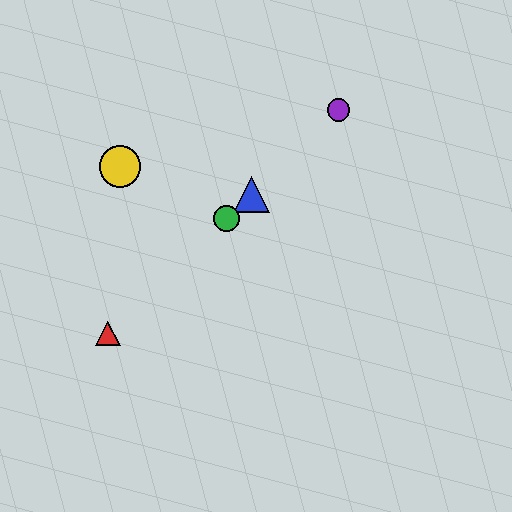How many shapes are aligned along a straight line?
4 shapes (the red triangle, the blue triangle, the green circle, the purple circle) are aligned along a straight line.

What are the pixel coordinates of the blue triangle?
The blue triangle is at (252, 194).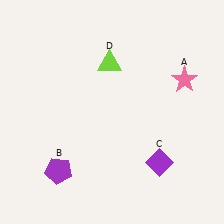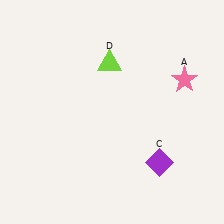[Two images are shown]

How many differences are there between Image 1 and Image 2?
There is 1 difference between the two images.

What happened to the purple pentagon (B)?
The purple pentagon (B) was removed in Image 2. It was in the bottom-left area of Image 1.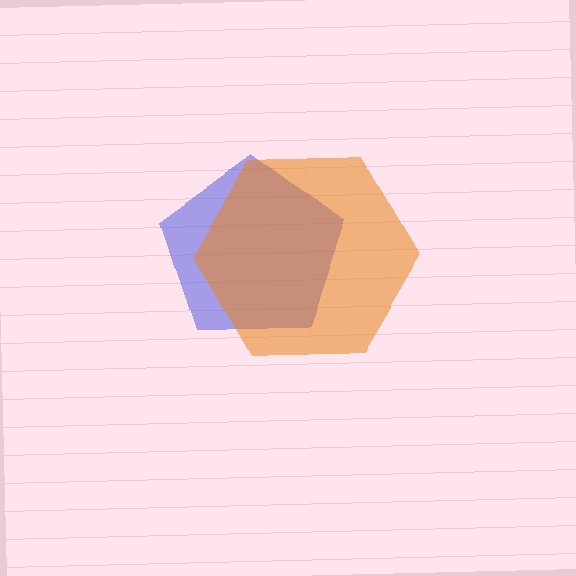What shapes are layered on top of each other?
The layered shapes are: a blue pentagon, an orange hexagon.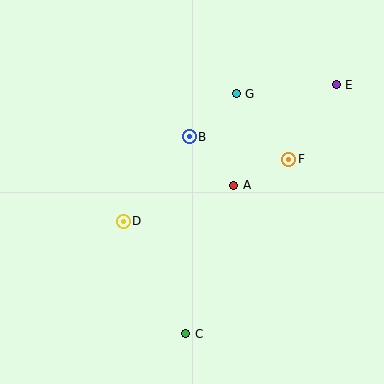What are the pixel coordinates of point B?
Point B is at (189, 137).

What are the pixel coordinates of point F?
Point F is at (289, 159).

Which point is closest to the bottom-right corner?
Point C is closest to the bottom-right corner.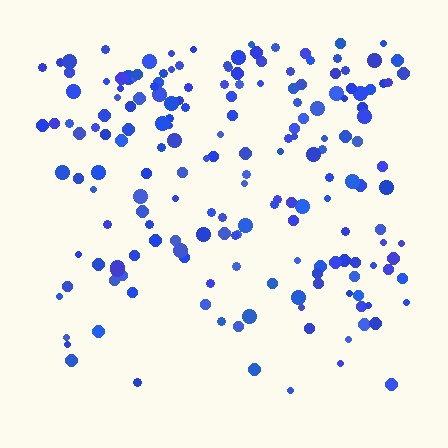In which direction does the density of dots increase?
From bottom to top, with the top side densest.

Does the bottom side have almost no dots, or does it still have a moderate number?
Still a moderate number, just noticeably fewer than the top.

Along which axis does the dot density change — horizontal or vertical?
Vertical.